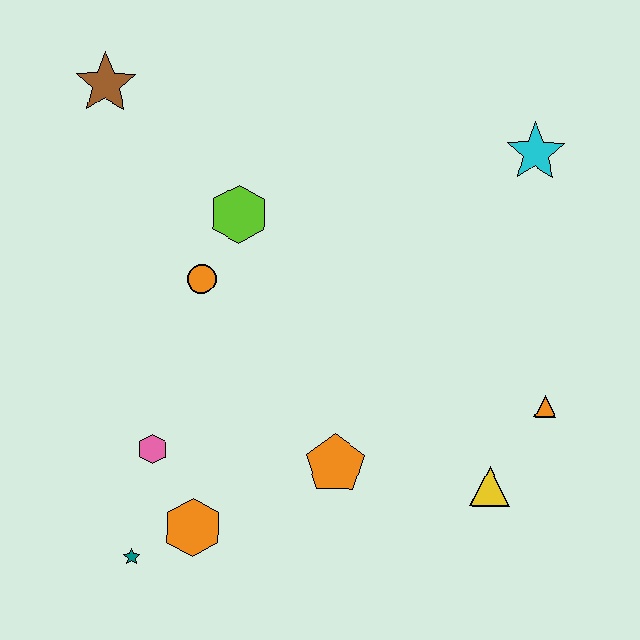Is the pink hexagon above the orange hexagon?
Yes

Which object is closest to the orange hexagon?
The teal star is closest to the orange hexagon.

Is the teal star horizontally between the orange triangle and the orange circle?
No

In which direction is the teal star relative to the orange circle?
The teal star is below the orange circle.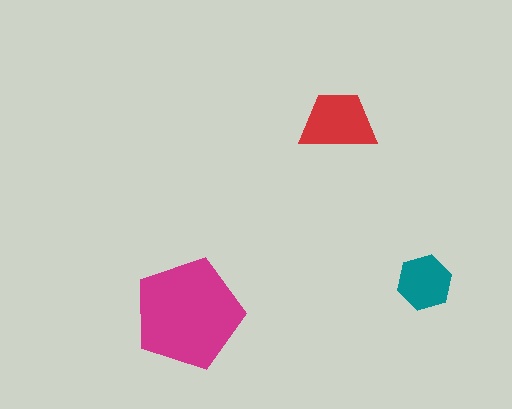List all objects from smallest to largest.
The teal hexagon, the red trapezoid, the magenta pentagon.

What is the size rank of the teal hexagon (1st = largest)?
3rd.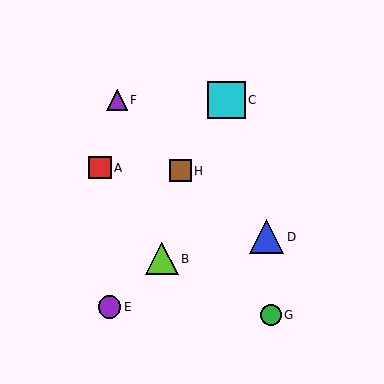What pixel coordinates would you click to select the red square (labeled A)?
Click at (100, 168) to select the red square A.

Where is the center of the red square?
The center of the red square is at (100, 168).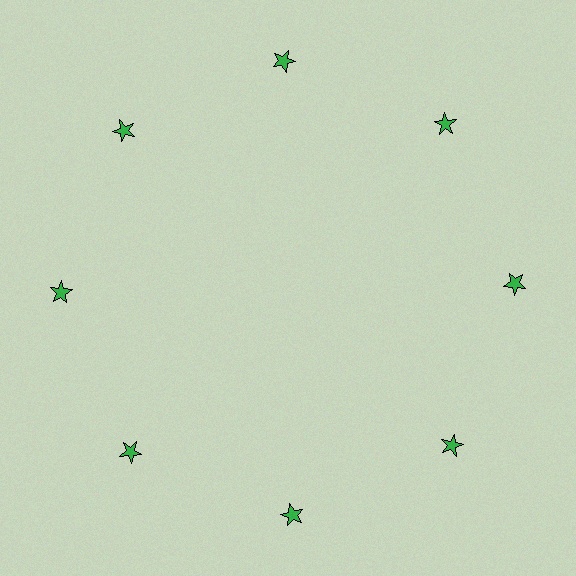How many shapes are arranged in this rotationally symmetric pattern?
There are 8 shapes, arranged in 8 groups of 1.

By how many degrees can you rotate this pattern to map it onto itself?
The pattern maps onto itself every 45 degrees of rotation.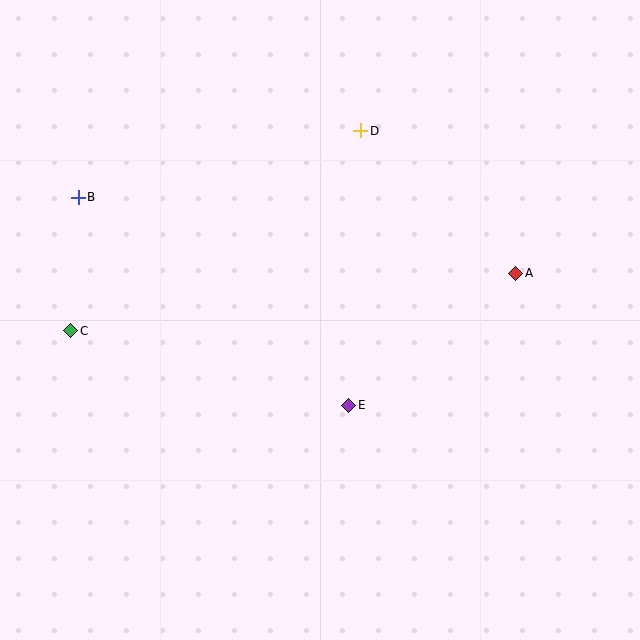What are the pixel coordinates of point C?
Point C is at (71, 331).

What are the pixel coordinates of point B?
Point B is at (78, 197).